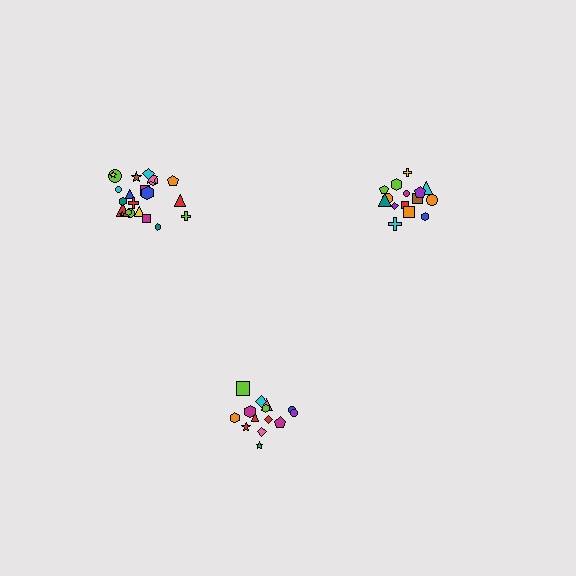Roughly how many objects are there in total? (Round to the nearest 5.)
Roughly 50 objects in total.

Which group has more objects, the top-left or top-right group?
The top-left group.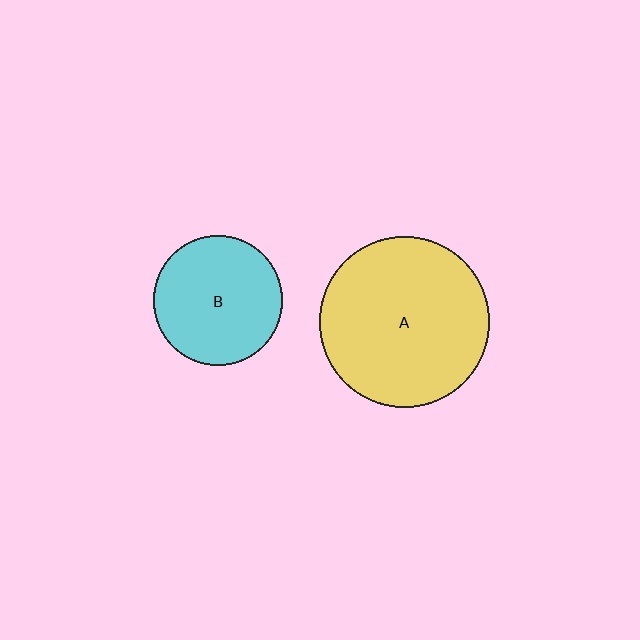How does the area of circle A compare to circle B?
Approximately 1.7 times.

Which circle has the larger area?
Circle A (yellow).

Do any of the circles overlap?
No, none of the circles overlap.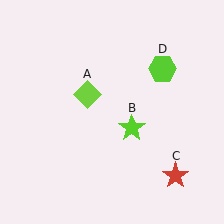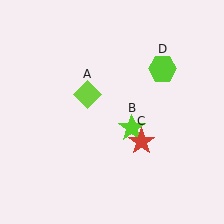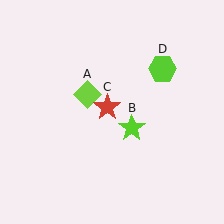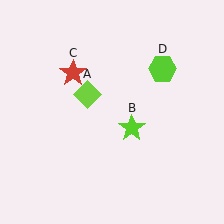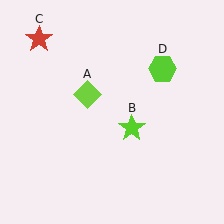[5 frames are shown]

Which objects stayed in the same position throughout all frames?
Lime diamond (object A) and lime star (object B) and lime hexagon (object D) remained stationary.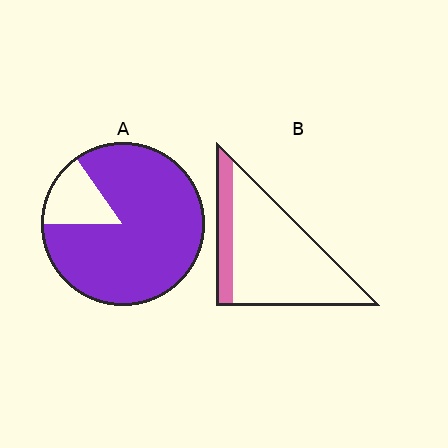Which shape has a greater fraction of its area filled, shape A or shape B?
Shape A.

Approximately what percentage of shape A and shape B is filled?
A is approximately 85% and B is approximately 20%.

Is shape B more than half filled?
No.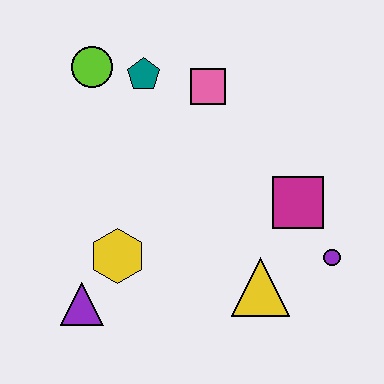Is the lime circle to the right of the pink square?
No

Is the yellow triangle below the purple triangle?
No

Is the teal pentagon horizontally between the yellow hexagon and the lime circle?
No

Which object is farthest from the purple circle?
The lime circle is farthest from the purple circle.